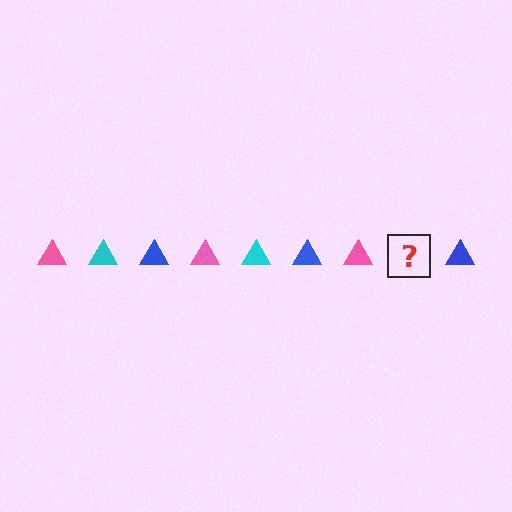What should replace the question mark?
The question mark should be replaced with a cyan triangle.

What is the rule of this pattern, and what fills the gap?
The rule is that the pattern cycles through pink, cyan, blue triangles. The gap should be filled with a cyan triangle.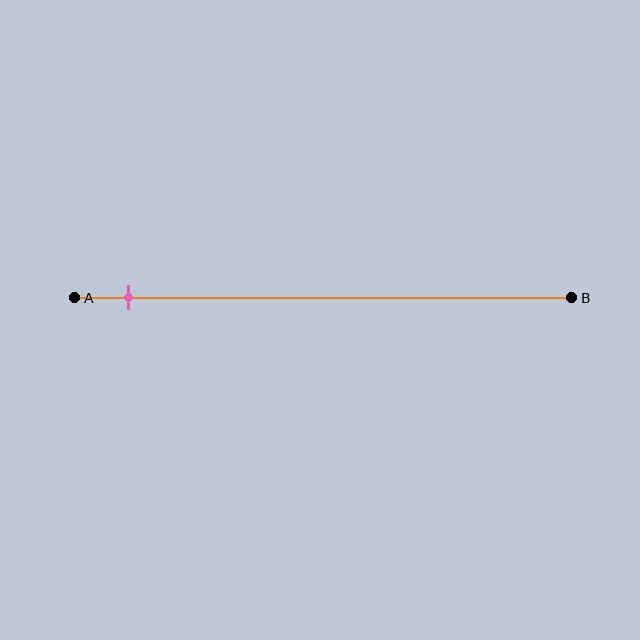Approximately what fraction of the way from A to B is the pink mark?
The pink mark is approximately 10% of the way from A to B.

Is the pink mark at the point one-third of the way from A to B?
No, the mark is at about 10% from A, not at the 33% one-third point.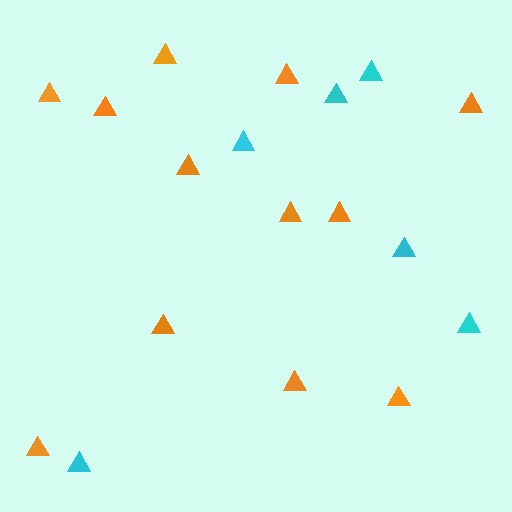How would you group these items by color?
There are 2 groups: one group of cyan triangles (6) and one group of orange triangles (12).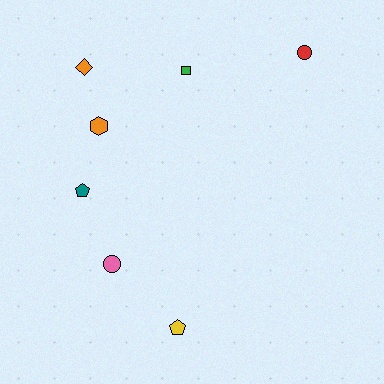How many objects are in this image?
There are 7 objects.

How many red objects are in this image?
There is 1 red object.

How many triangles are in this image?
There are no triangles.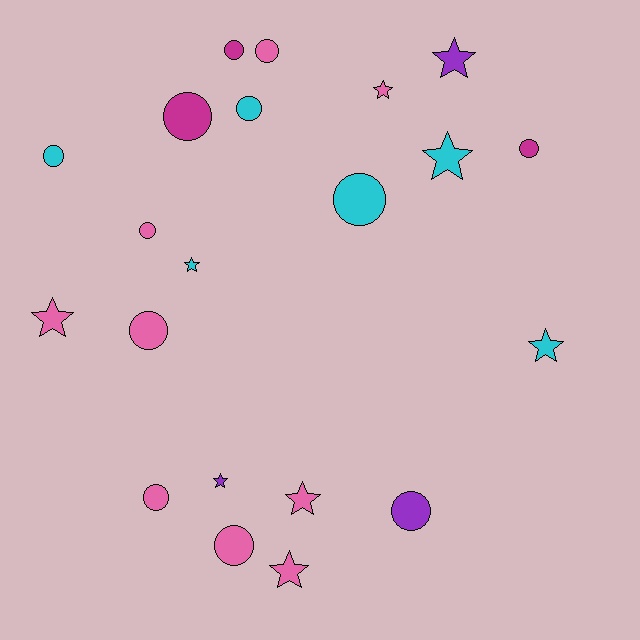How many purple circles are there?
There is 1 purple circle.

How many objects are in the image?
There are 21 objects.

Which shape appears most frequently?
Circle, with 12 objects.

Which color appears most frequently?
Pink, with 9 objects.